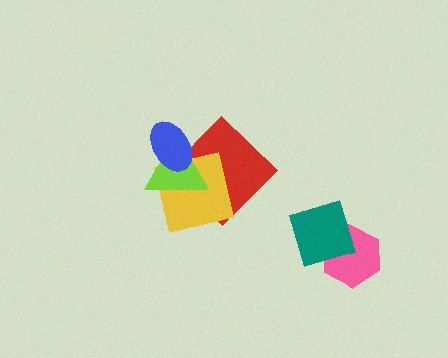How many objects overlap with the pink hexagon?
1 object overlaps with the pink hexagon.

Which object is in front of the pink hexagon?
The teal diamond is in front of the pink hexagon.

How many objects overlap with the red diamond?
3 objects overlap with the red diamond.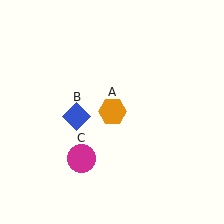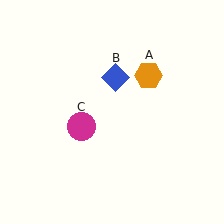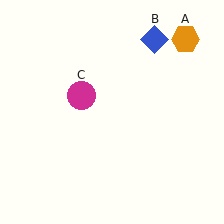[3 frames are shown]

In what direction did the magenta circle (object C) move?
The magenta circle (object C) moved up.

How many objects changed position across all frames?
3 objects changed position: orange hexagon (object A), blue diamond (object B), magenta circle (object C).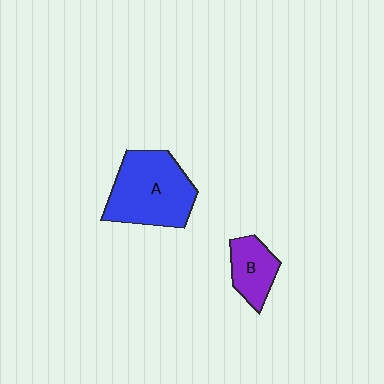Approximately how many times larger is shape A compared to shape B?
Approximately 2.1 times.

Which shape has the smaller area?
Shape B (purple).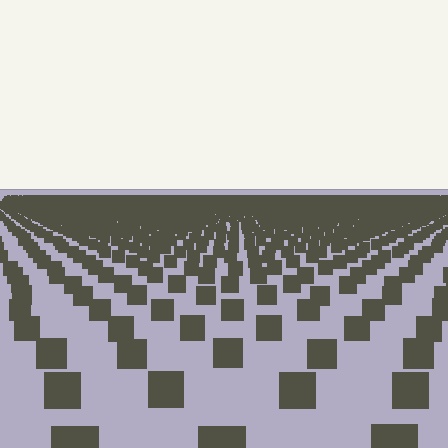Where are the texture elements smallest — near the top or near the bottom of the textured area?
Near the top.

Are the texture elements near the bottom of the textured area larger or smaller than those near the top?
Larger. Near the bottom, elements are closer to the viewer and appear at a bigger on-screen size.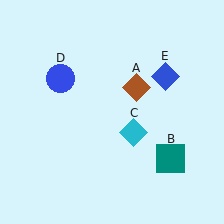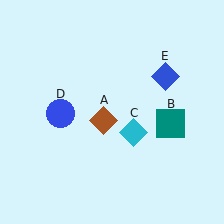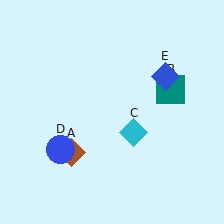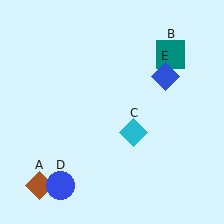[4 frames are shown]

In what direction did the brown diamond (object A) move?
The brown diamond (object A) moved down and to the left.